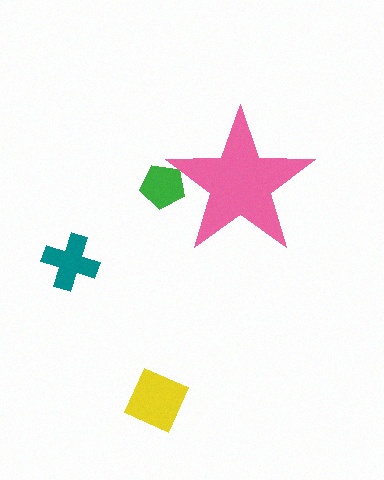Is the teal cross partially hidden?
No, the teal cross is fully visible.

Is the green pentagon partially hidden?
Yes, the green pentagon is partially hidden behind the pink star.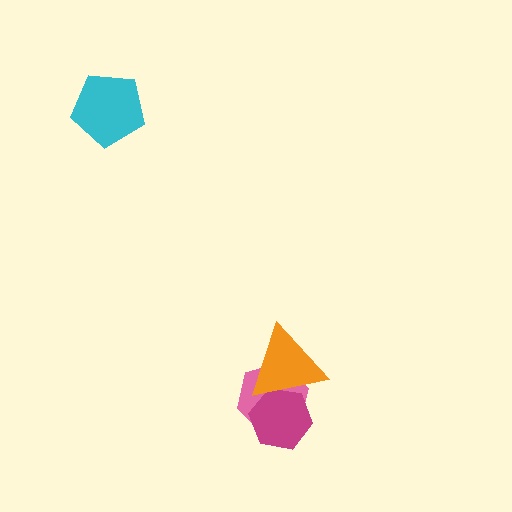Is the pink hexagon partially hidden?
Yes, it is partially covered by another shape.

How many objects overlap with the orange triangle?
2 objects overlap with the orange triangle.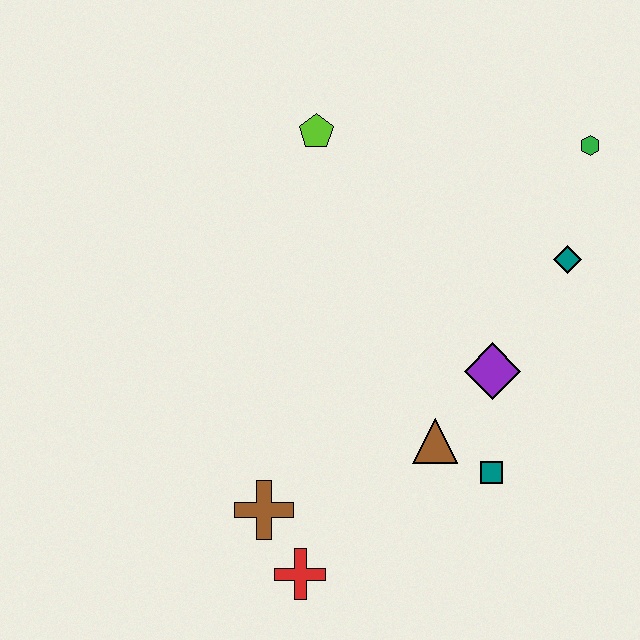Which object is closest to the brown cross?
The red cross is closest to the brown cross.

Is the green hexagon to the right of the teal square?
Yes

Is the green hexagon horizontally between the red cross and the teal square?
No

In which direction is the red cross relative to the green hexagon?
The red cross is below the green hexagon.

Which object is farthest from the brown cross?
The green hexagon is farthest from the brown cross.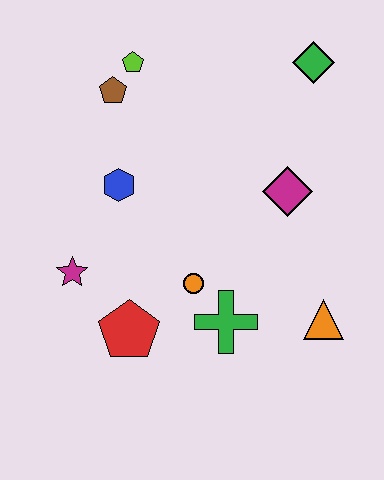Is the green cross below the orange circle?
Yes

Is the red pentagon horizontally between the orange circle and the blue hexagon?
Yes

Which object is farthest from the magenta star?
The green diamond is farthest from the magenta star.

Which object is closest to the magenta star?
The red pentagon is closest to the magenta star.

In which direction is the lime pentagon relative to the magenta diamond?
The lime pentagon is to the left of the magenta diamond.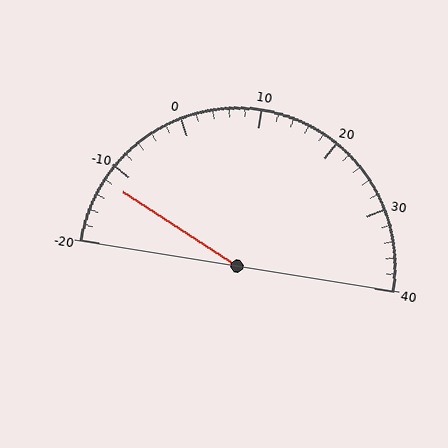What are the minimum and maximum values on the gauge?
The gauge ranges from -20 to 40.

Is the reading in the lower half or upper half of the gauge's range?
The reading is in the lower half of the range (-20 to 40).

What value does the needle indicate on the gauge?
The needle indicates approximately -12.